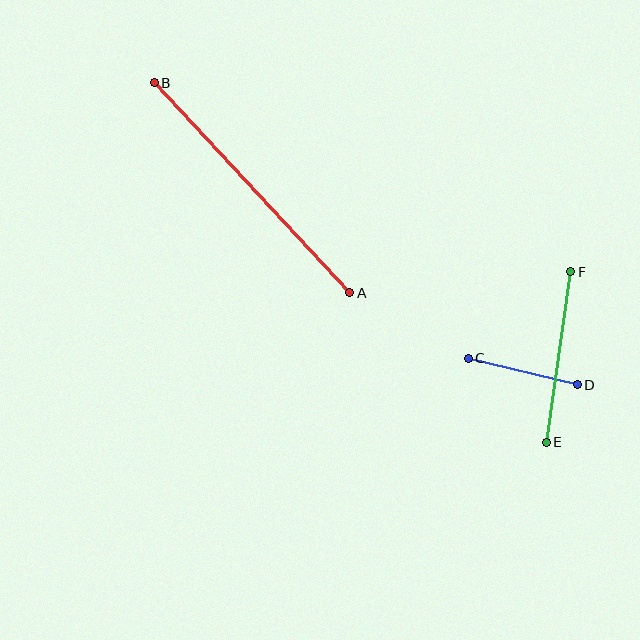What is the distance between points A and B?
The distance is approximately 287 pixels.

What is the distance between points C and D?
The distance is approximately 112 pixels.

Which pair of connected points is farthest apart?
Points A and B are farthest apart.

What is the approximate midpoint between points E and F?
The midpoint is at approximately (559, 357) pixels.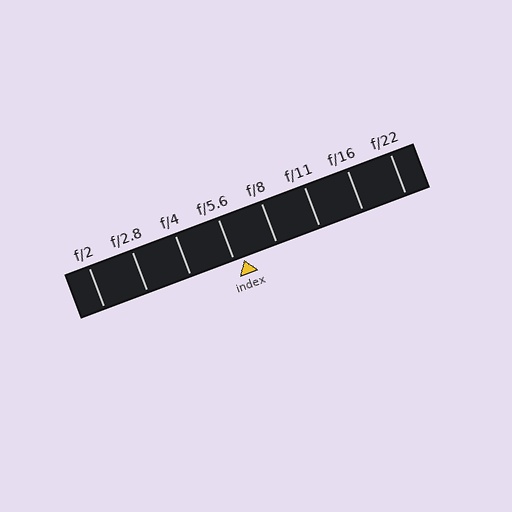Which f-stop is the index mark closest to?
The index mark is closest to f/5.6.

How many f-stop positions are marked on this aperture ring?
There are 8 f-stop positions marked.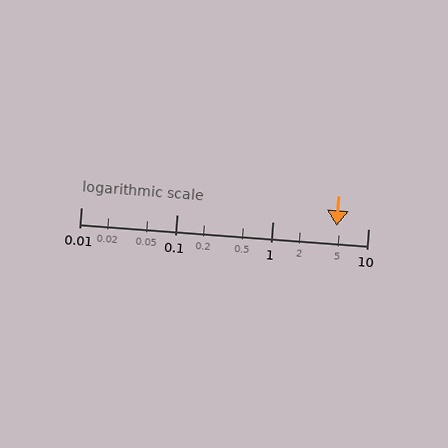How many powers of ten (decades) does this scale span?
The scale spans 3 decades, from 0.01 to 10.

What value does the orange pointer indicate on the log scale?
The pointer indicates approximately 4.7.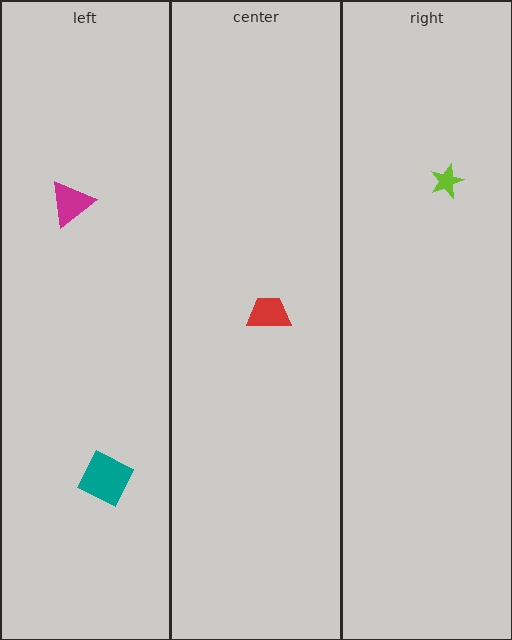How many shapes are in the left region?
2.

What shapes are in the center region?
The red trapezoid.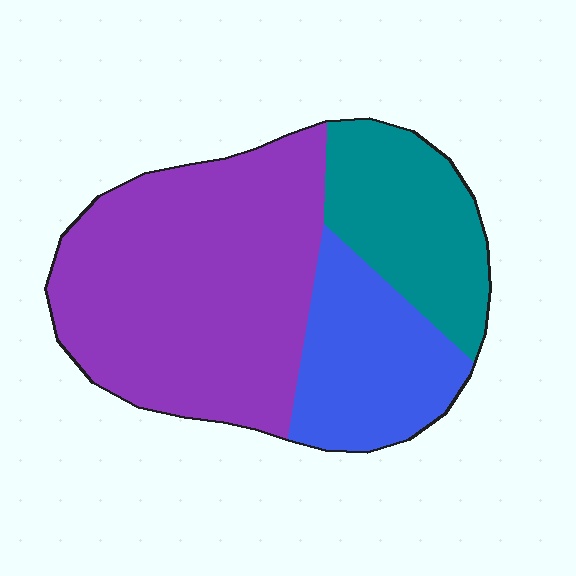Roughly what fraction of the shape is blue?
Blue covers about 20% of the shape.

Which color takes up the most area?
Purple, at roughly 55%.